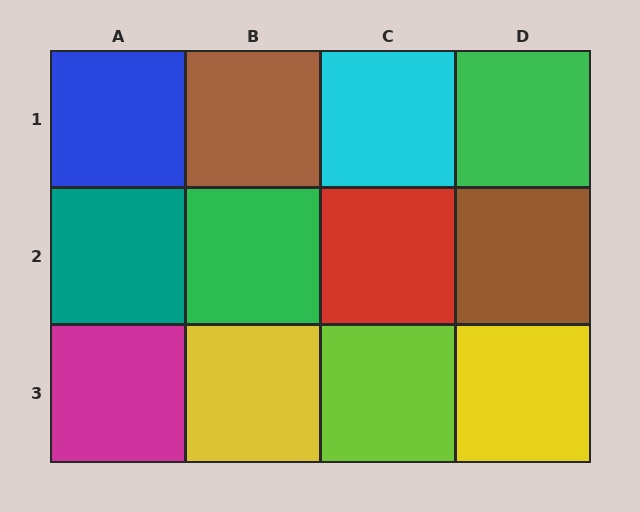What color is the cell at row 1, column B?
Brown.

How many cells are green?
2 cells are green.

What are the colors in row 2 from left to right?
Teal, green, red, brown.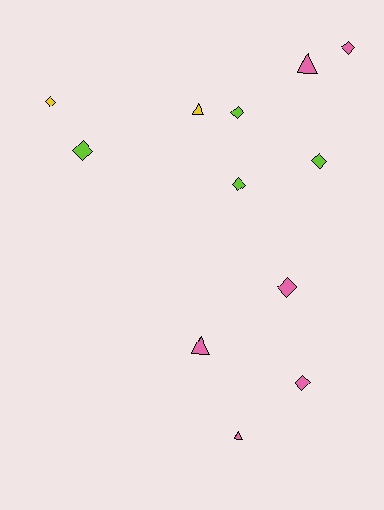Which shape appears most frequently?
Diamond, with 8 objects.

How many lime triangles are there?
There are no lime triangles.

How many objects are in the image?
There are 12 objects.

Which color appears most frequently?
Pink, with 6 objects.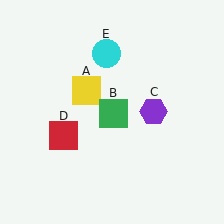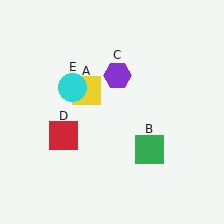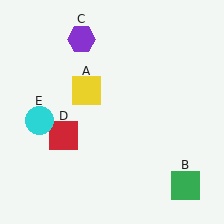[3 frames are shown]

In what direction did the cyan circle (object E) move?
The cyan circle (object E) moved down and to the left.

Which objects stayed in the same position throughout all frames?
Yellow square (object A) and red square (object D) remained stationary.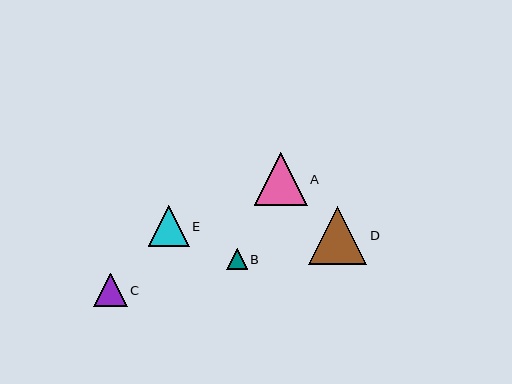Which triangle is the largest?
Triangle D is the largest with a size of approximately 58 pixels.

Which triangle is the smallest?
Triangle B is the smallest with a size of approximately 21 pixels.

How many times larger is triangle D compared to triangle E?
Triangle D is approximately 1.4 times the size of triangle E.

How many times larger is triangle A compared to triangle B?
Triangle A is approximately 2.6 times the size of triangle B.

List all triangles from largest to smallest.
From largest to smallest: D, A, E, C, B.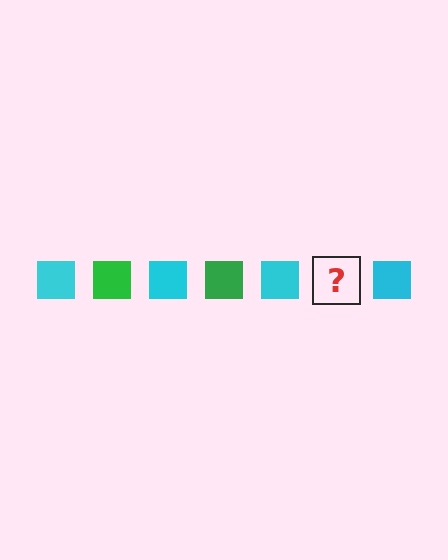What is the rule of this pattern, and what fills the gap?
The rule is that the pattern cycles through cyan, green squares. The gap should be filled with a green square.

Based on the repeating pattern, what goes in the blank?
The blank should be a green square.